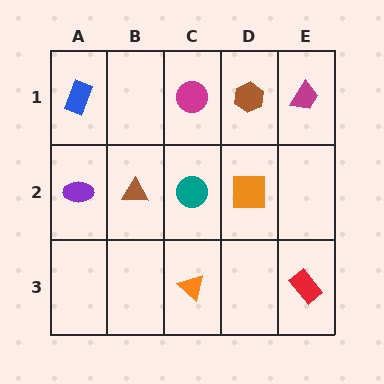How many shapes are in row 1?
4 shapes.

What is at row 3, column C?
An orange triangle.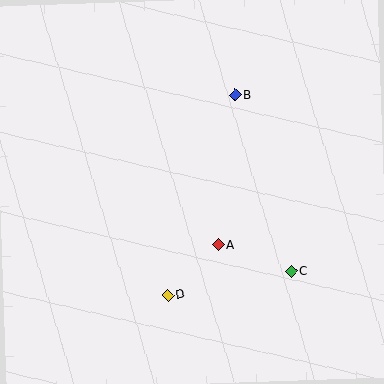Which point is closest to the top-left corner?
Point B is closest to the top-left corner.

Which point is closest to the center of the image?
Point A at (218, 245) is closest to the center.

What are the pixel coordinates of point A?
Point A is at (218, 245).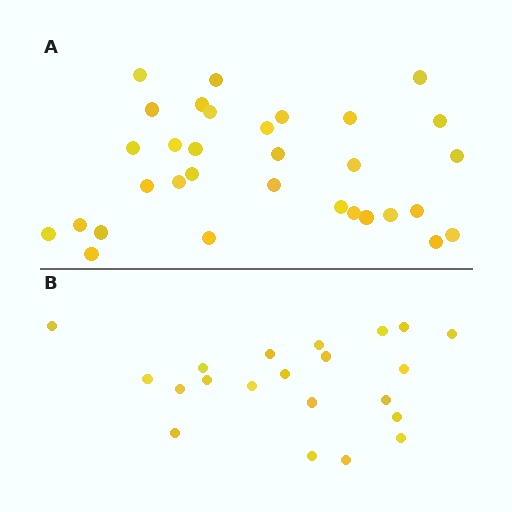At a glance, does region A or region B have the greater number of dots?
Region A (the top region) has more dots.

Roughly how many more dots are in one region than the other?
Region A has roughly 12 or so more dots than region B.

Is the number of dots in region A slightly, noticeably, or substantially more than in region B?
Region A has substantially more. The ratio is roughly 1.5 to 1.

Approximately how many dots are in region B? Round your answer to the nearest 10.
About 20 dots. (The exact count is 21, which rounds to 20.)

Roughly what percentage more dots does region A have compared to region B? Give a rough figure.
About 50% more.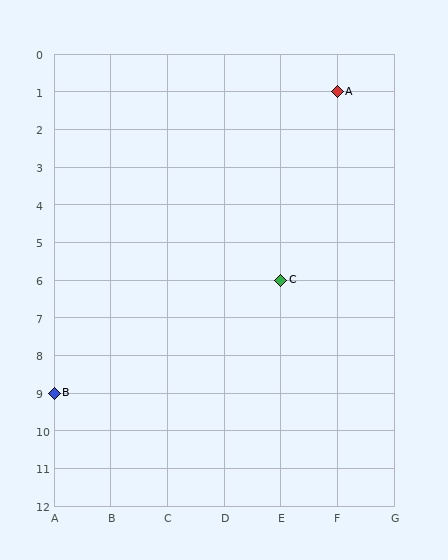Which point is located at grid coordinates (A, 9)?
Point B is at (A, 9).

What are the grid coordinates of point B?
Point B is at grid coordinates (A, 9).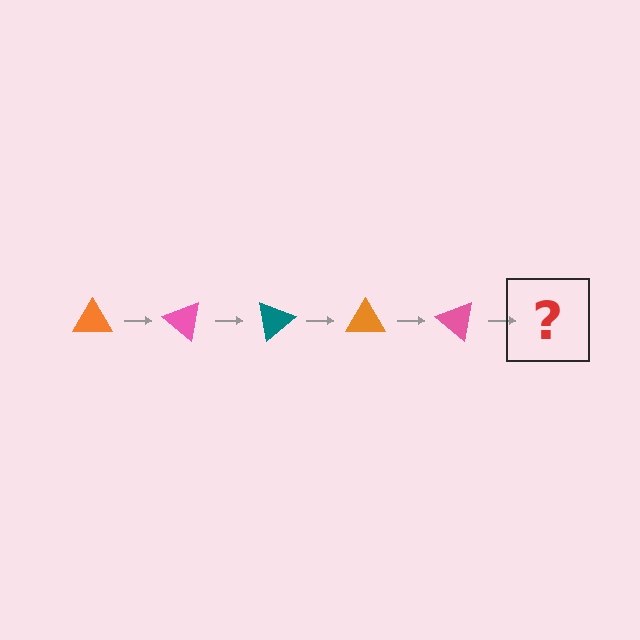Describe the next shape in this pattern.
It should be a teal triangle, rotated 200 degrees from the start.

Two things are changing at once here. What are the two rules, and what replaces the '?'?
The two rules are that it rotates 40 degrees each step and the color cycles through orange, pink, and teal. The '?' should be a teal triangle, rotated 200 degrees from the start.